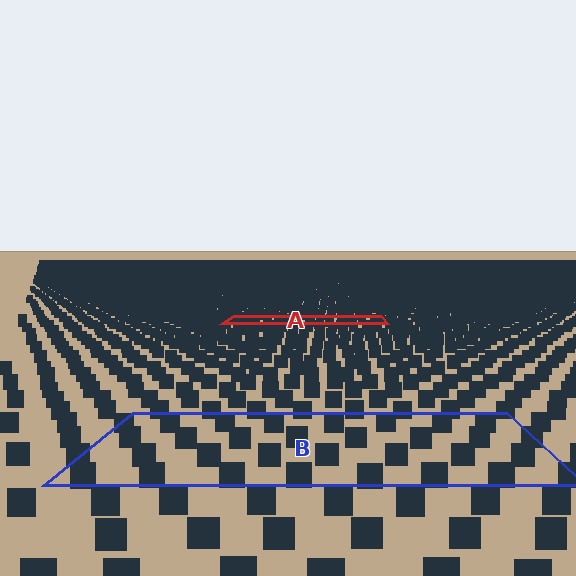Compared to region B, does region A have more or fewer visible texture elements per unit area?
Region A has more texture elements per unit area — they are packed more densely because it is farther away.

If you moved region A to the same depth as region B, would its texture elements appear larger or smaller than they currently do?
They would appear larger. At a closer depth, the same texture elements are projected at a bigger on-screen size.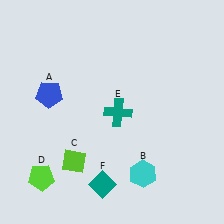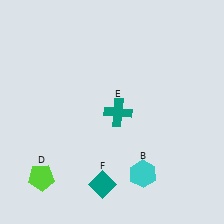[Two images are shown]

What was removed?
The lime diamond (C), the blue pentagon (A) were removed in Image 2.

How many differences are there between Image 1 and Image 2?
There are 2 differences between the two images.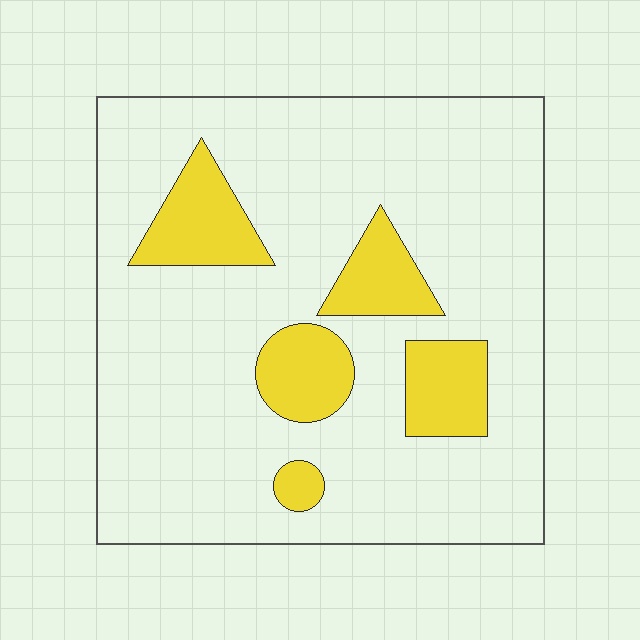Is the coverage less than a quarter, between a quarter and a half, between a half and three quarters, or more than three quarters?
Less than a quarter.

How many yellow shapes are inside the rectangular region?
5.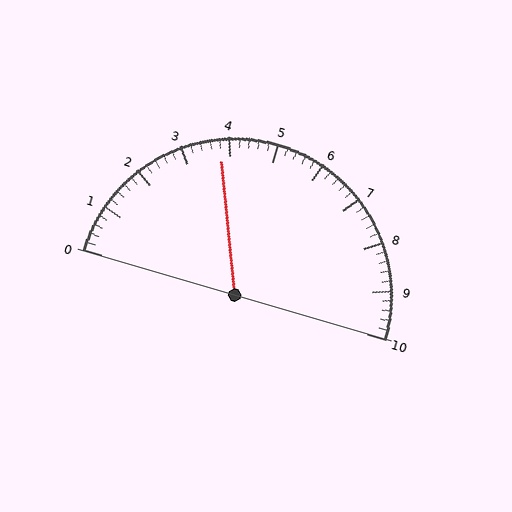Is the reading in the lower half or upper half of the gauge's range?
The reading is in the lower half of the range (0 to 10).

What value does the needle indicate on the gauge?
The needle indicates approximately 3.8.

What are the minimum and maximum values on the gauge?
The gauge ranges from 0 to 10.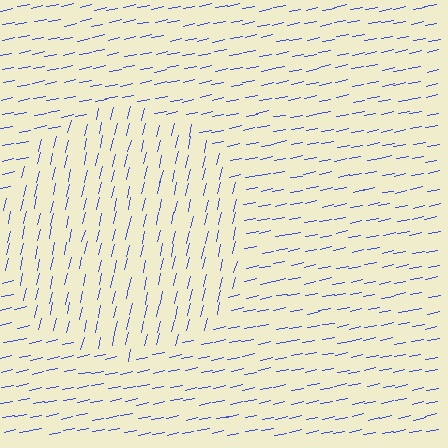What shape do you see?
I see a circle.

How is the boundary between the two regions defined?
The boundary is defined purely by a change in line orientation (approximately 65 degrees difference). All lines are the same color and thickness.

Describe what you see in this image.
The image is filled with small blue line segments. A circle region in the image has lines oriented differently from the surrounding lines, creating a visible texture boundary.